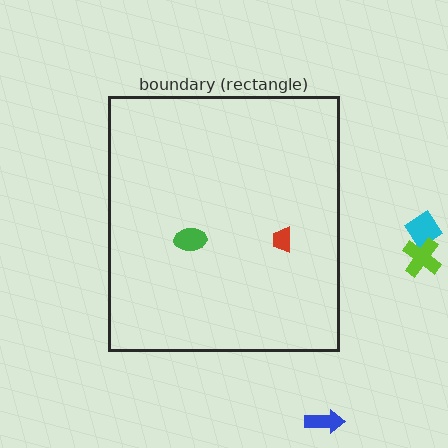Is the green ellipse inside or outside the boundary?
Inside.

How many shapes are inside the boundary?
2 inside, 3 outside.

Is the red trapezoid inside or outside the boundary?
Inside.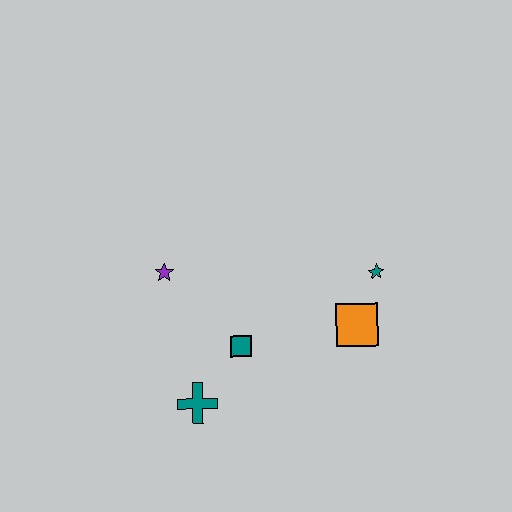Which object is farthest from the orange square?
The purple star is farthest from the orange square.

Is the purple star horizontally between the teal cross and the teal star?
No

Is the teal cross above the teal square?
No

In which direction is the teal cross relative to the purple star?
The teal cross is below the purple star.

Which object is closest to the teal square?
The teal cross is closest to the teal square.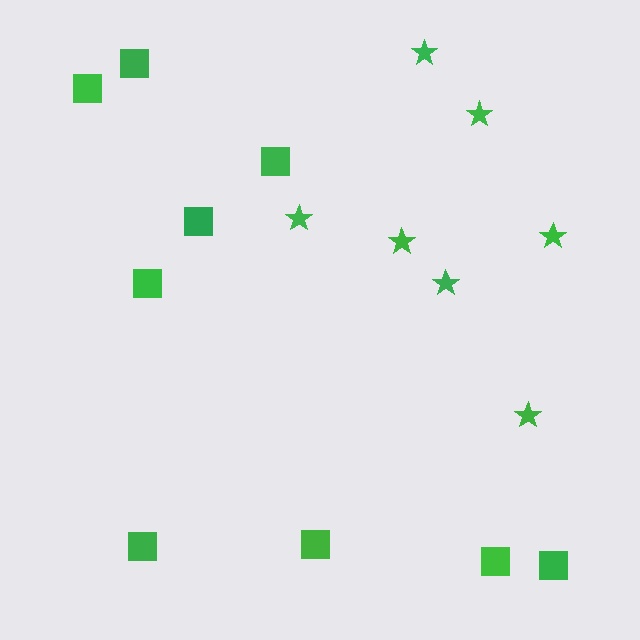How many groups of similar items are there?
There are 2 groups: one group of stars (7) and one group of squares (9).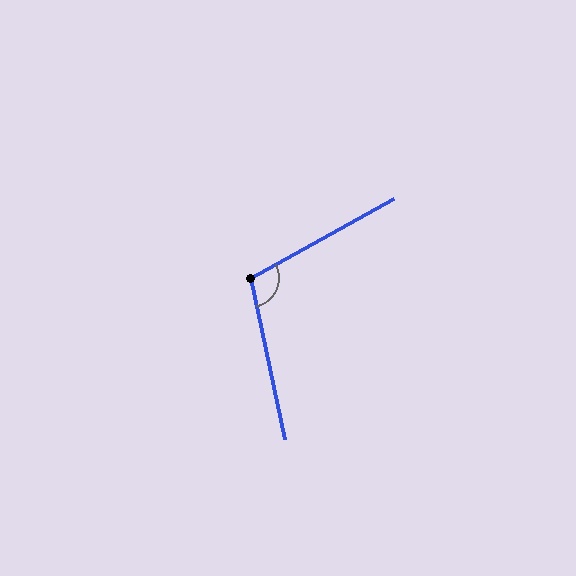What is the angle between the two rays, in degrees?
Approximately 107 degrees.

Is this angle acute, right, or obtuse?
It is obtuse.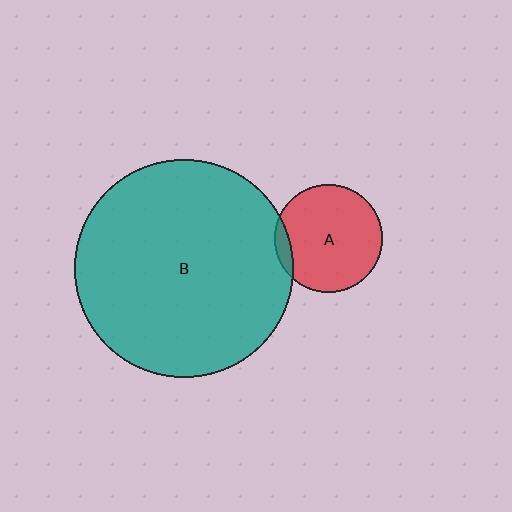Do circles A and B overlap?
Yes.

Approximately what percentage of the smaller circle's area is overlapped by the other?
Approximately 5%.